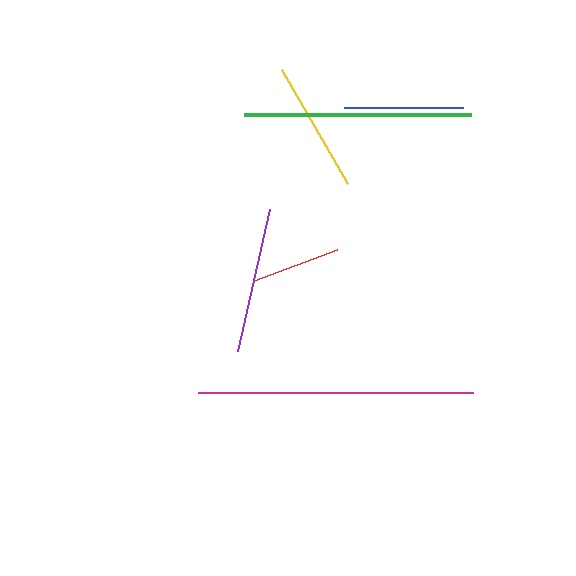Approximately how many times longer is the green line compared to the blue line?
The green line is approximately 1.9 times the length of the blue line.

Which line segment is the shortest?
The red line is the shortest at approximately 89 pixels.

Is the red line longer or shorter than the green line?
The green line is longer than the red line.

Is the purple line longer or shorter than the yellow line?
The purple line is longer than the yellow line.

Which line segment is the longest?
The magenta line is the longest at approximately 275 pixels.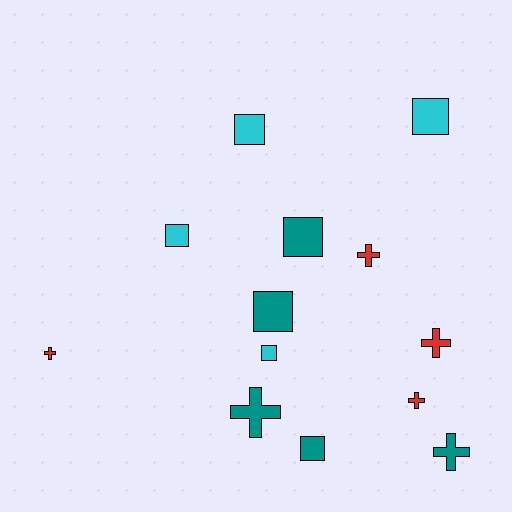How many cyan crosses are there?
There are no cyan crosses.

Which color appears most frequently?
Teal, with 5 objects.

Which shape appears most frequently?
Square, with 7 objects.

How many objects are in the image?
There are 13 objects.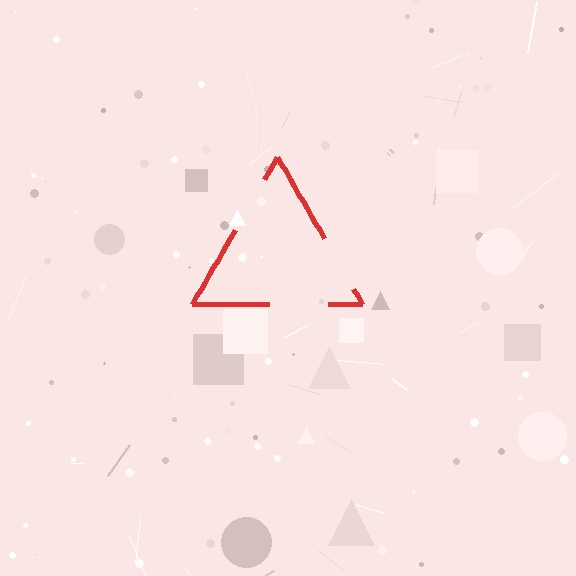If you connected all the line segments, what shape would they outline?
They would outline a triangle.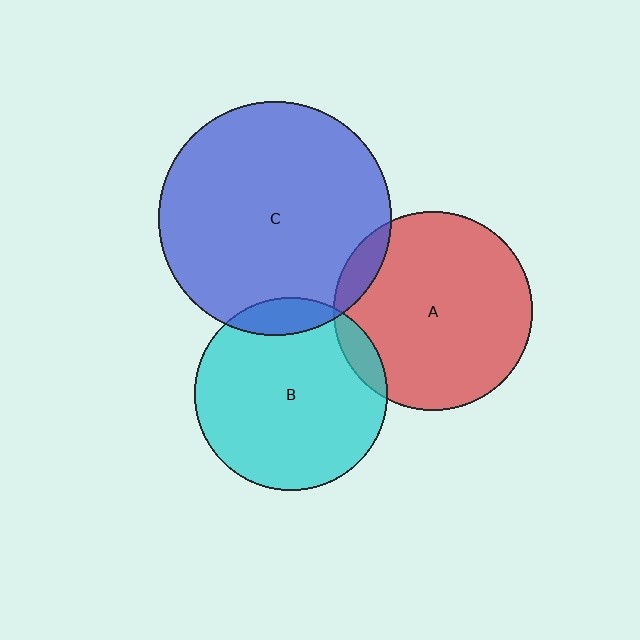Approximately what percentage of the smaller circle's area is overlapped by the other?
Approximately 10%.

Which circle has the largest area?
Circle C (blue).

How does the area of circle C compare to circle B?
Approximately 1.5 times.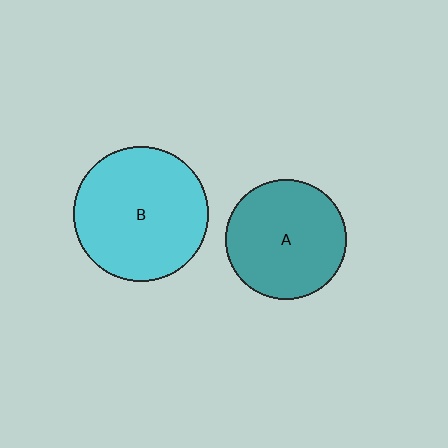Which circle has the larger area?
Circle B (cyan).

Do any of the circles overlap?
No, none of the circles overlap.